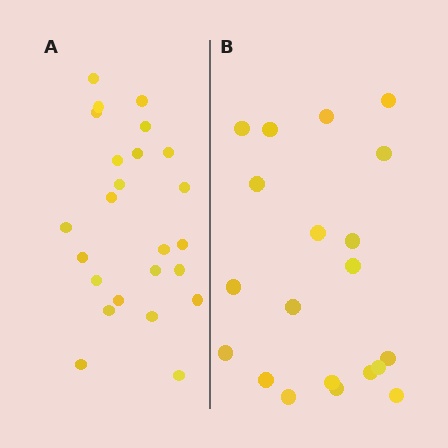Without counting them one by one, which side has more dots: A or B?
Region A (the left region) has more dots.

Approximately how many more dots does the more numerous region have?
Region A has about 4 more dots than region B.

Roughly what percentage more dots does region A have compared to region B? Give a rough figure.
About 20% more.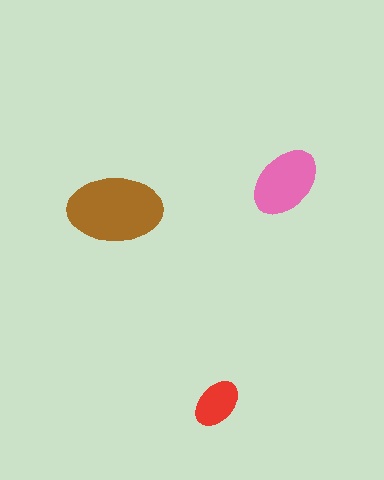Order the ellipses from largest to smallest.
the brown one, the pink one, the red one.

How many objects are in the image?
There are 3 objects in the image.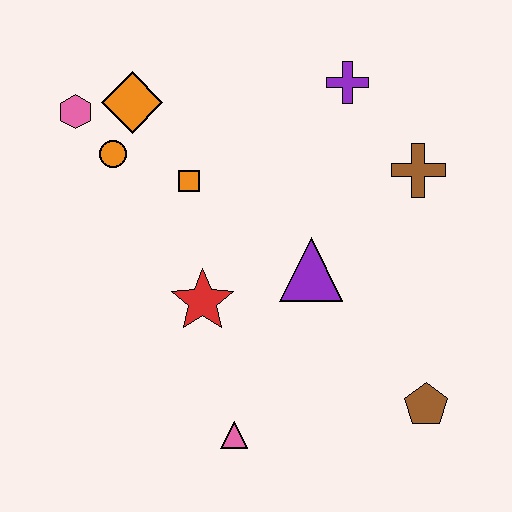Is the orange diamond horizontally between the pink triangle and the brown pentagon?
No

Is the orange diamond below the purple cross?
Yes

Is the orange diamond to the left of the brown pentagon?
Yes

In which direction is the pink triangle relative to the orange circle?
The pink triangle is below the orange circle.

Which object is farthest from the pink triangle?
The purple cross is farthest from the pink triangle.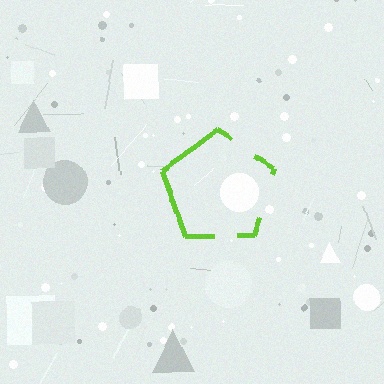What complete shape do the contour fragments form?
The contour fragments form a pentagon.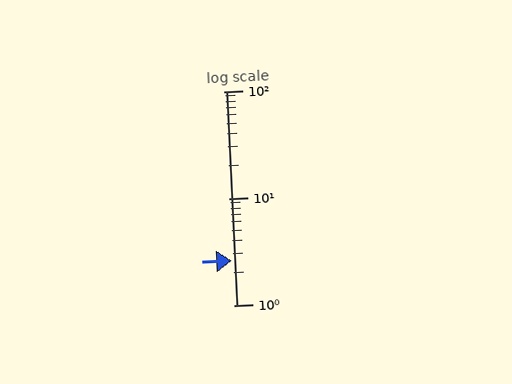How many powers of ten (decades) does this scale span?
The scale spans 2 decades, from 1 to 100.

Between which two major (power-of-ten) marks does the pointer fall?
The pointer is between 1 and 10.